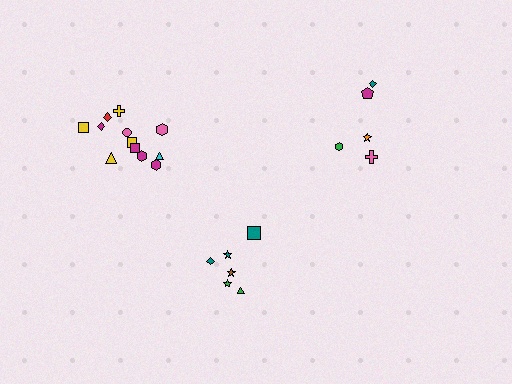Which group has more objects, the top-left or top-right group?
The top-left group.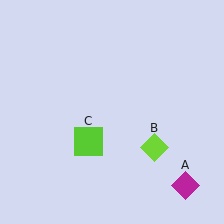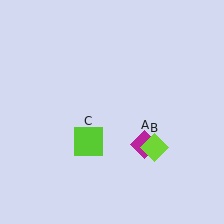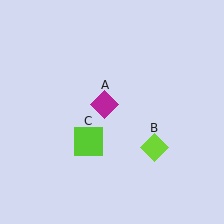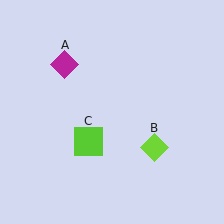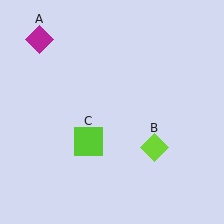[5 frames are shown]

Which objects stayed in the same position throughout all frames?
Lime diamond (object B) and lime square (object C) remained stationary.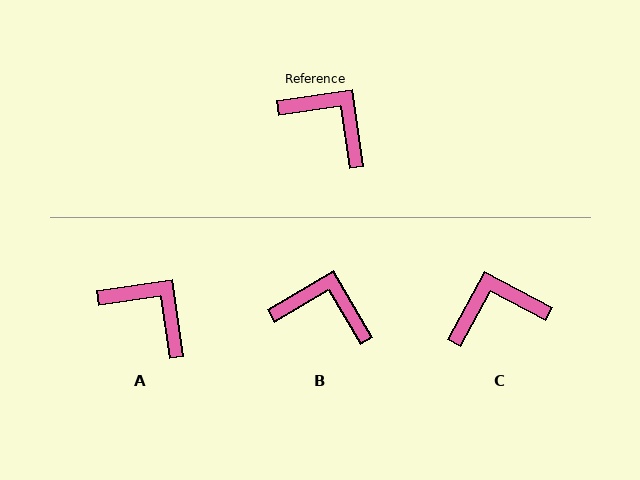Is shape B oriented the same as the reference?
No, it is off by about 22 degrees.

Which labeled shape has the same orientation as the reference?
A.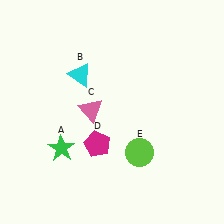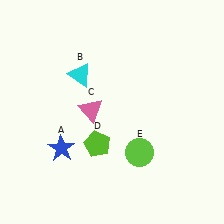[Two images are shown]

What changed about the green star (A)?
In Image 1, A is green. In Image 2, it changed to blue.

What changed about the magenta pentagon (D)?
In Image 1, D is magenta. In Image 2, it changed to lime.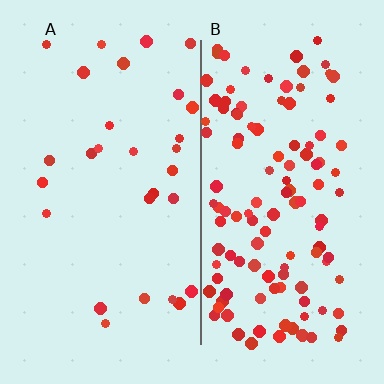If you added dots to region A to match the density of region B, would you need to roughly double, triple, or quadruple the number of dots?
Approximately quadruple.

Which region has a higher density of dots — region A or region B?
B (the right).